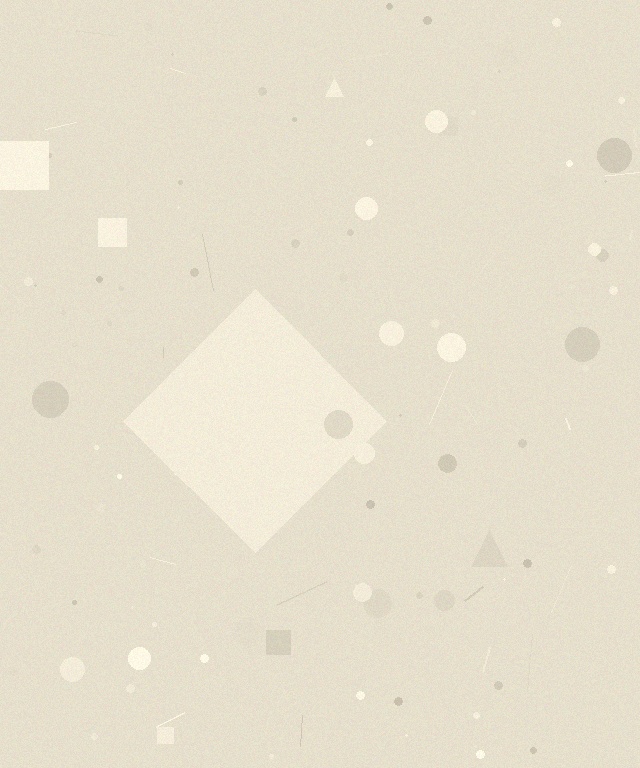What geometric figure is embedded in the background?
A diamond is embedded in the background.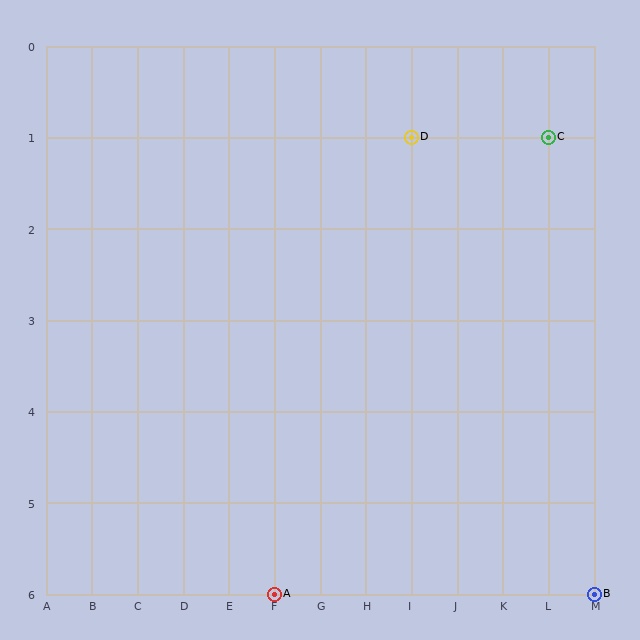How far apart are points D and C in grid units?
Points D and C are 3 columns apart.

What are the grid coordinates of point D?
Point D is at grid coordinates (I, 1).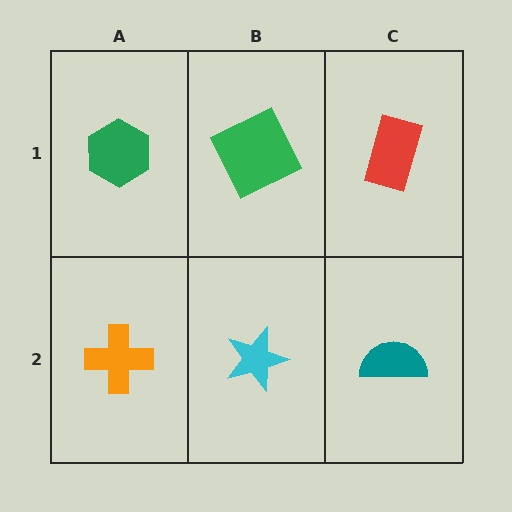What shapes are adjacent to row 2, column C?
A red rectangle (row 1, column C), a cyan star (row 2, column B).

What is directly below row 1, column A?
An orange cross.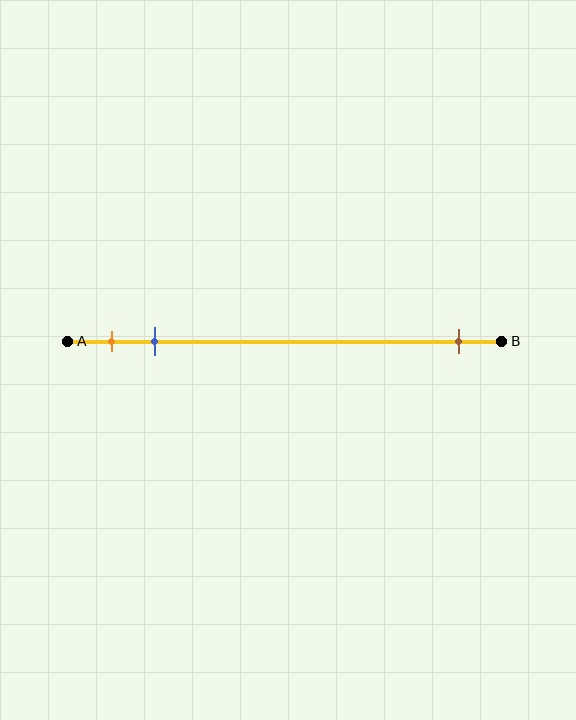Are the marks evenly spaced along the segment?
No, the marks are not evenly spaced.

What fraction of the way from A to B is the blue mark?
The blue mark is approximately 20% (0.2) of the way from A to B.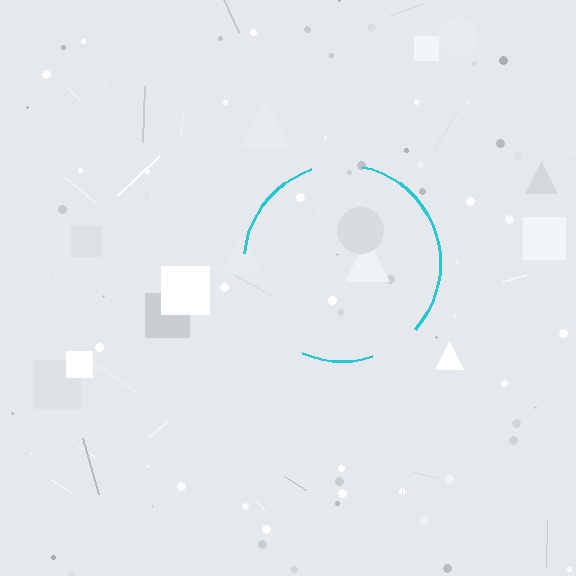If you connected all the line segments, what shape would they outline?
They would outline a circle.